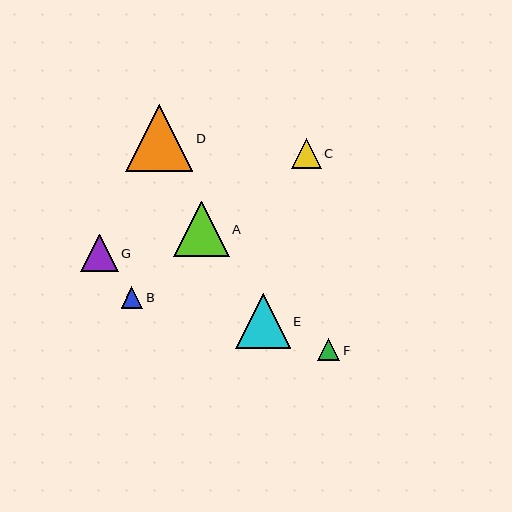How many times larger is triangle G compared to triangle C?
Triangle G is approximately 1.3 times the size of triangle C.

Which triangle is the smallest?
Triangle B is the smallest with a size of approximately 22 pixels.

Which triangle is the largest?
Triangle D is the largest with a size of approximately 67 pixels.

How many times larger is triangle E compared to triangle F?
Triangle E is approximately 2.4 times the size of triangle F.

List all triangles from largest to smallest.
From largest to smallest: D, A, E, G, C, F, B.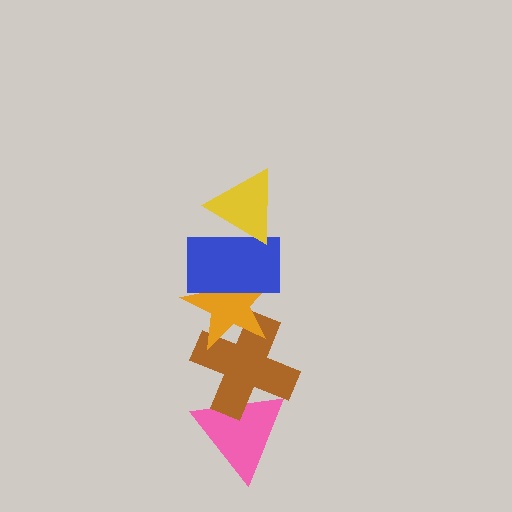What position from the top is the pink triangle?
The pink triangle is 5th from the top.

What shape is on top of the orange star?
The blue rectangle is on top of the orange star.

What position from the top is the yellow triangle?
The yellow triangle is 1st from the top.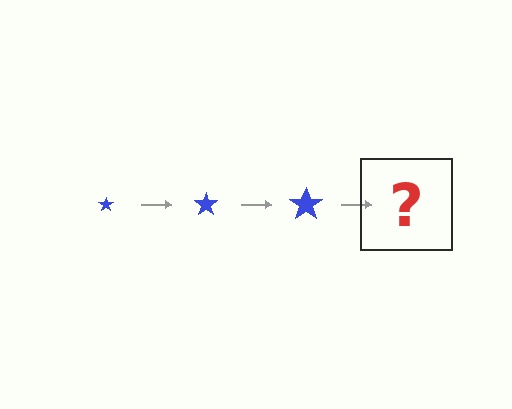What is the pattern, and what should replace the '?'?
The pattern is that the star gets progressively larger each step. The '?' should be a blue star, larger than the previous one.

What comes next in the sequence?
The next element should be a blue star, larger than the previous one.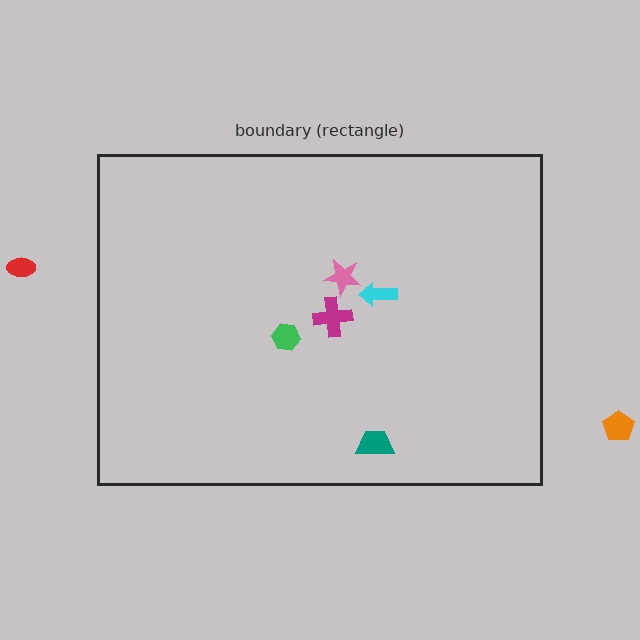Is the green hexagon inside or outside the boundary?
Inside.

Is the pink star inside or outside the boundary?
Inside.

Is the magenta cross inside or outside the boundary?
Inside.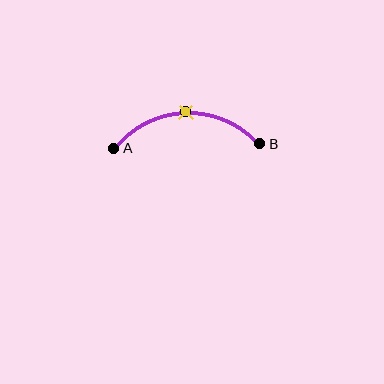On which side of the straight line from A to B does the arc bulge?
The arc bulges above the straight line connecting A and B.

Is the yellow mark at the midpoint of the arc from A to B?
Yes. The yellow mark lies on the arc at equal arc-length from both A and B — it is the arc midpoint.